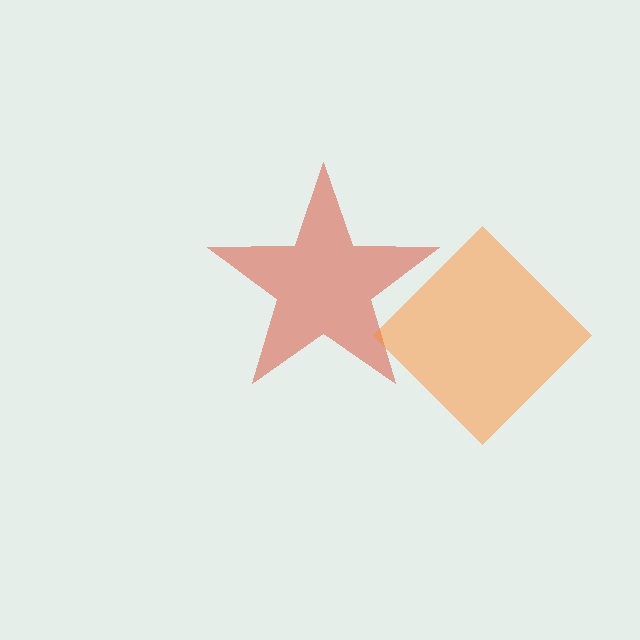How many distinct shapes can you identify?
There are 2 distinct shapes: a red star, an orange diamond.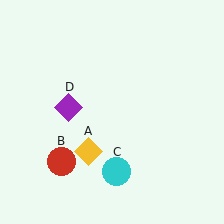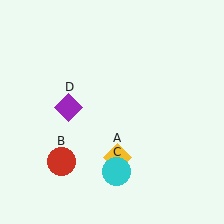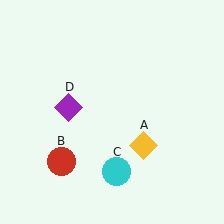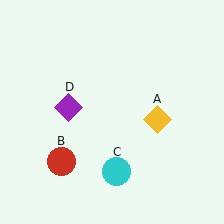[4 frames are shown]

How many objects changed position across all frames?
1 object changed position: yellow diamond (object A).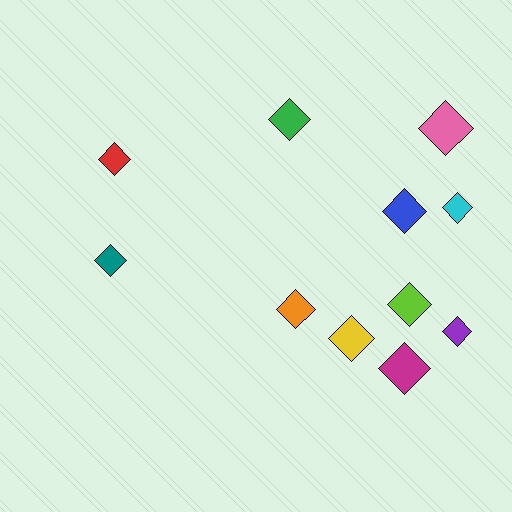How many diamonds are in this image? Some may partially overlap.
There are 11 diamonds.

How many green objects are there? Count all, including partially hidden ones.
There is 1 green object.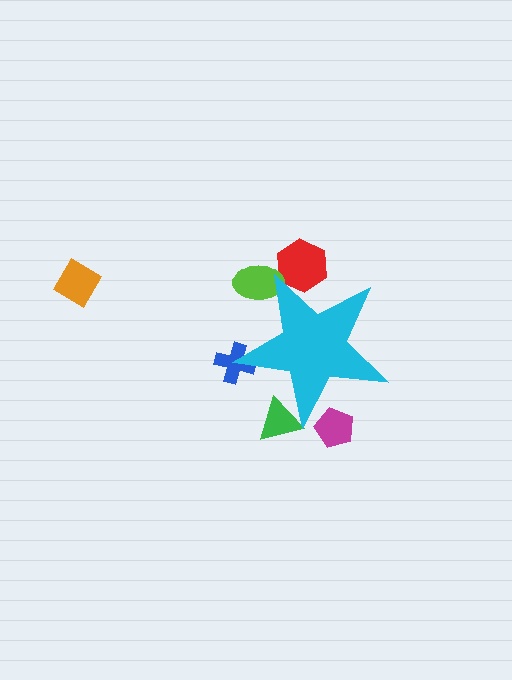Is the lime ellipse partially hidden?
Yes, the lime ellipse is partially hidden behind the cyan star.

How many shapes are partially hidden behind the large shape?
5 shapes are partially hidden.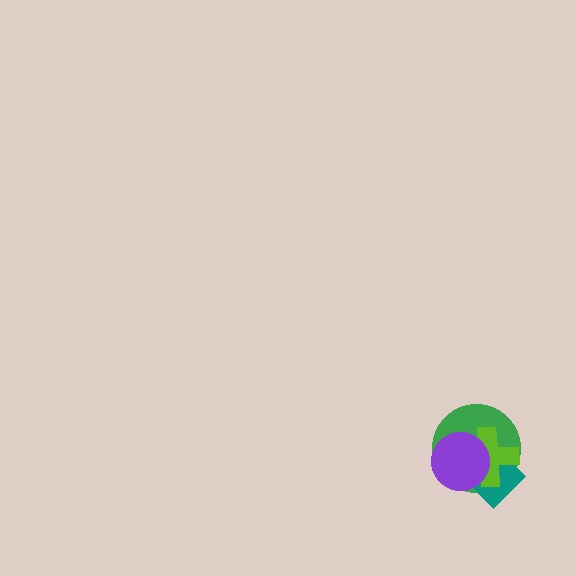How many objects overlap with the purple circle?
3 objects overlap with the purple circle.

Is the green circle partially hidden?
Yes, it is partially covered by another shape.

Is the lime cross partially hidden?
Yes, it is partially covered by another shape.